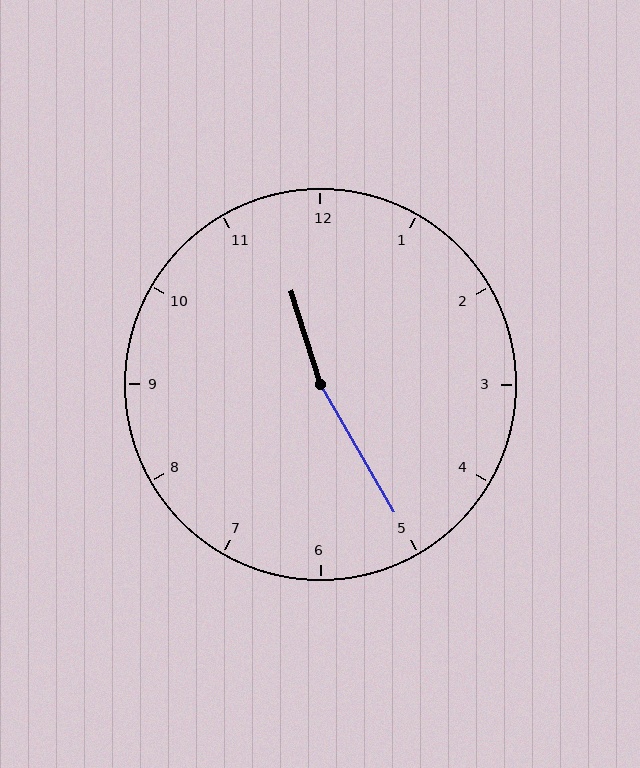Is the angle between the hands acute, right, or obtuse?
It is obtuse.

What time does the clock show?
11:25.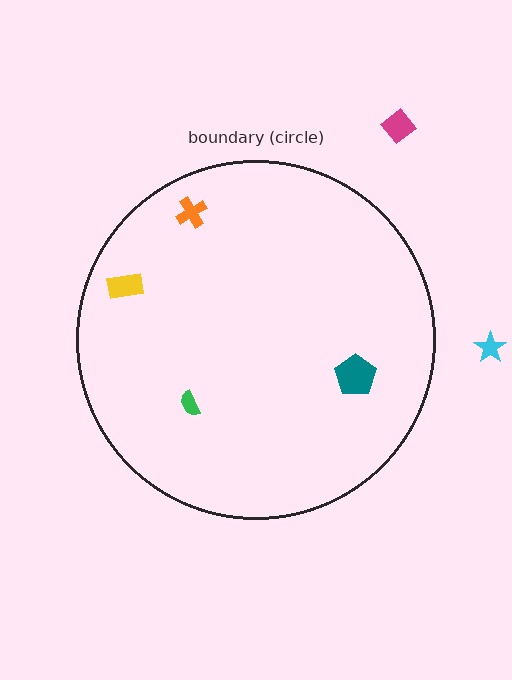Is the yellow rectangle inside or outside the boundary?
Inside.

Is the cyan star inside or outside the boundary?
Outside.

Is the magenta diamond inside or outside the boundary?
Outside.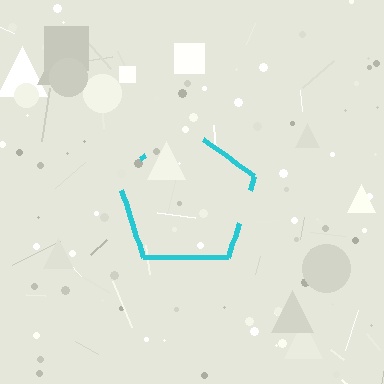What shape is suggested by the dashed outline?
The dashed outline suggests a pentagon.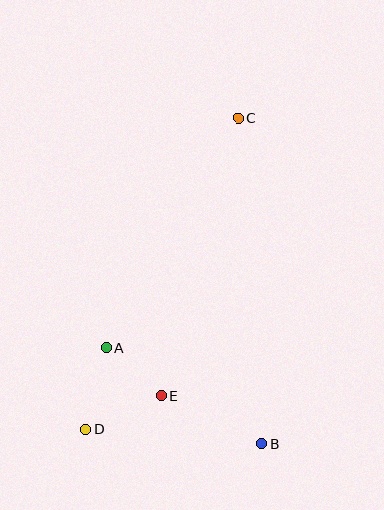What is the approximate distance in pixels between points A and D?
The distance between A and D is approximately 84 pixels.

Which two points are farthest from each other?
Points C and D are farthest from each other.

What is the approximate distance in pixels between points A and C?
The distance between A and C is approximately 265 pixels.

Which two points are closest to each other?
Points A and E are closest to each other.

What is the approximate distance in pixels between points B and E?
The distance between B and E is approximately 111 pixels.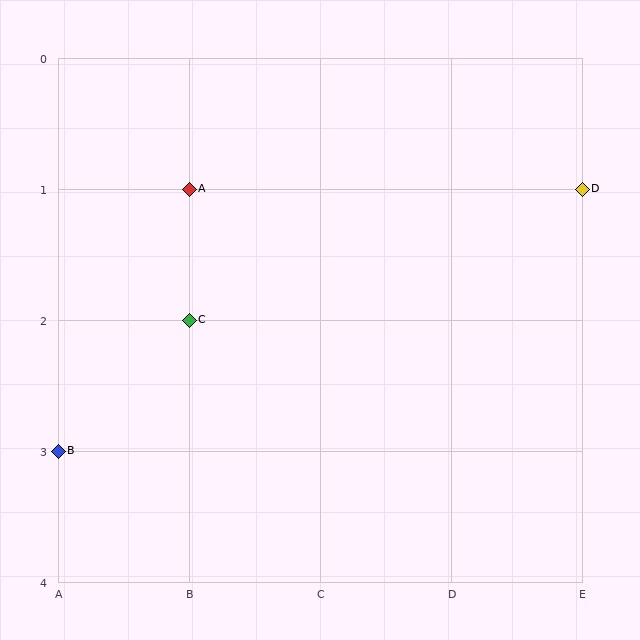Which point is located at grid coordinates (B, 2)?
Point C is at (B, 2).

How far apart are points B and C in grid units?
Points B and C are 1 column and 1 row apart (about 1.4 grid units diagonally).